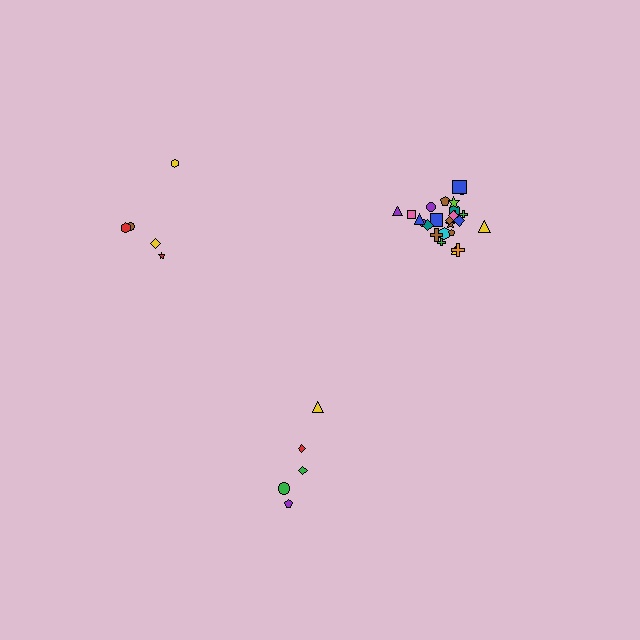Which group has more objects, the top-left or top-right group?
The top-right group.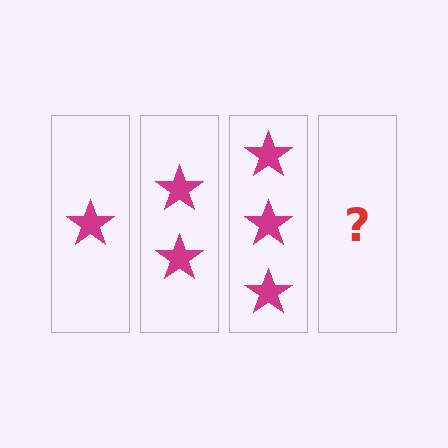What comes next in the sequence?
The next element should be 4 stars.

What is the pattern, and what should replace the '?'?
The pattern is that each step adds one more star. The '?' should be 4 stars.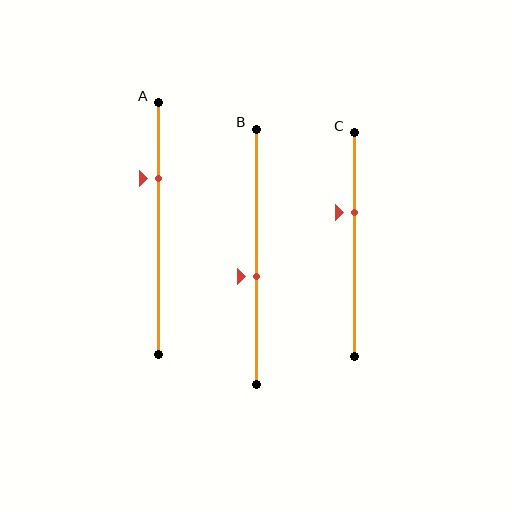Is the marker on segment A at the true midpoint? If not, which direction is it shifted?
No, the marker on segment A is shifted upward by about 20% of the segment length.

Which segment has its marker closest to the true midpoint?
Segment B has its marker closest to the true midpoint.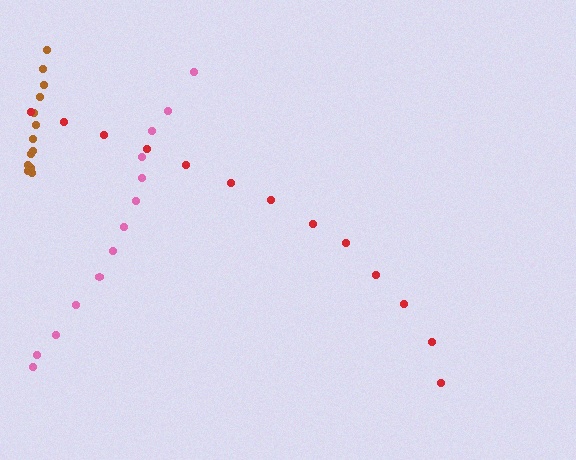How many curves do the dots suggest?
There are 3 distinct paths.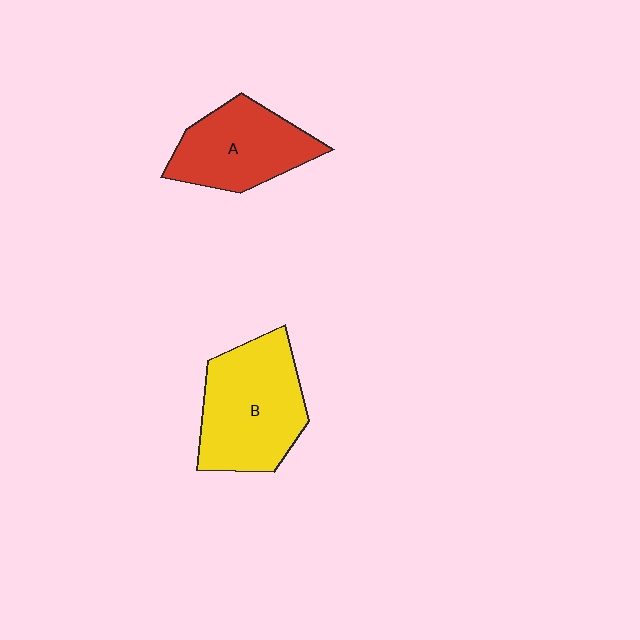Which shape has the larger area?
Shape B (yellow).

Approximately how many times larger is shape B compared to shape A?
Approximately 1.3 times.